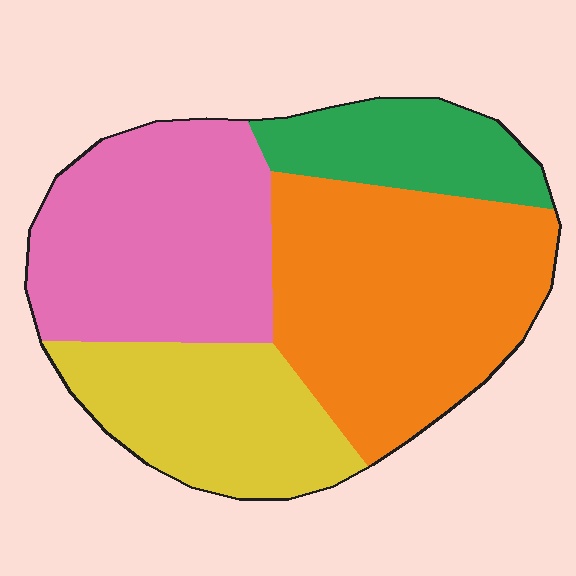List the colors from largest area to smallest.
From largest to smallest: orange, pink, yellow, green.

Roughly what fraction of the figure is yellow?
Yellow takes up about one fifth (1/5) of the figure.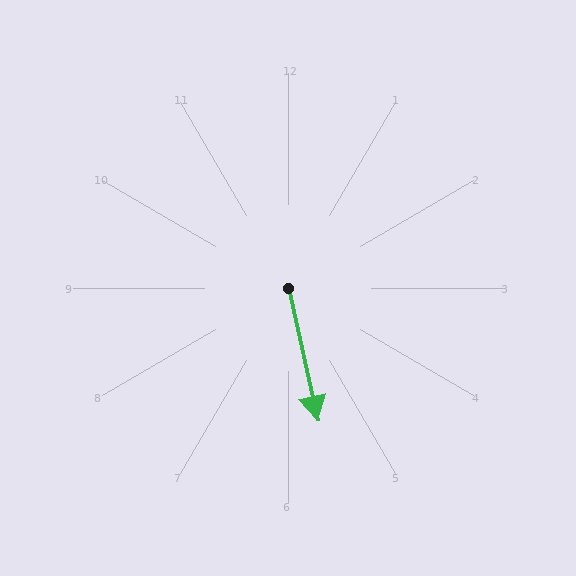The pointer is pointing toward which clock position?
Roughly 6 o'clock.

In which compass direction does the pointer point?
South.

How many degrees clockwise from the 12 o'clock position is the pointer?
Approximately 167 degrees.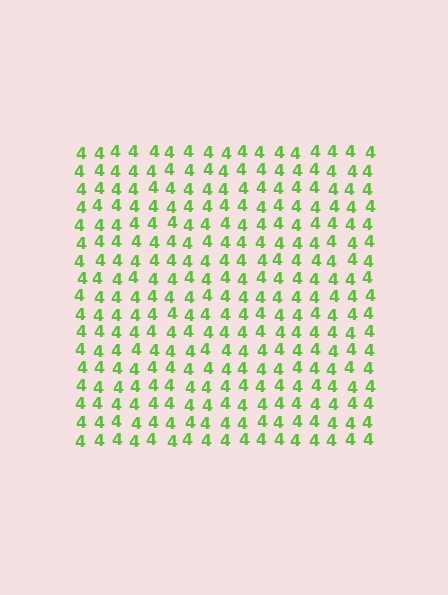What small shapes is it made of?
It is made of small digit 4's.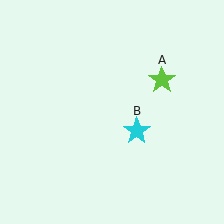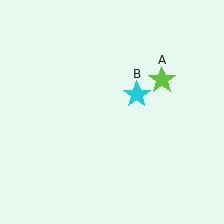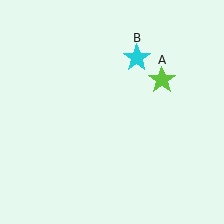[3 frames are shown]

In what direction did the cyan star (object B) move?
The cyan star (object B) moved up.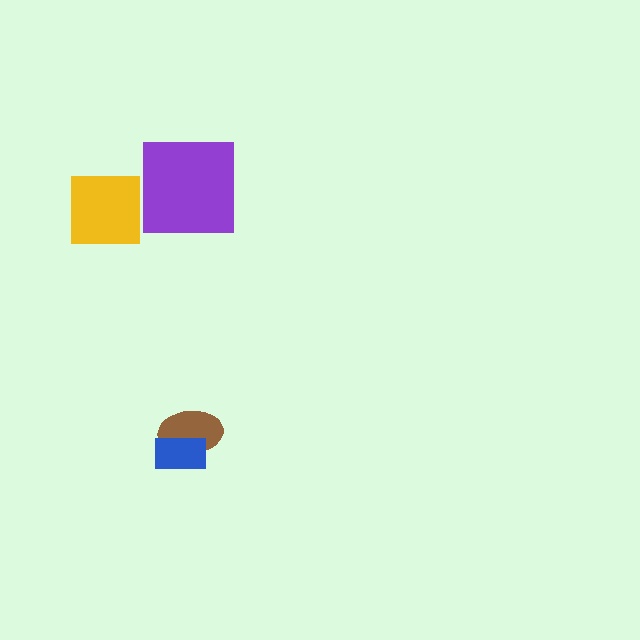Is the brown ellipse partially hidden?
Yes, it is partially covered by another shape.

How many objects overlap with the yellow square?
0 objects overlap with the yellow square.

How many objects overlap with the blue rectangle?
1 object overlaps with the blue rectangle.